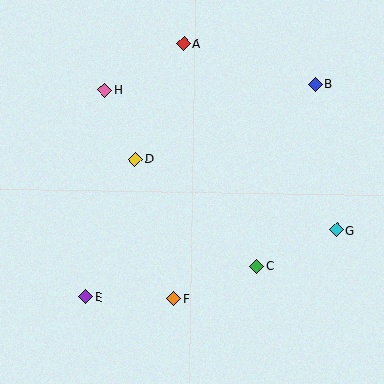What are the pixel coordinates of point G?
Point G is at (336, 230).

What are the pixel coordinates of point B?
Point B is at (315, 84).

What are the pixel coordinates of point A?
Point A is at (184, 44).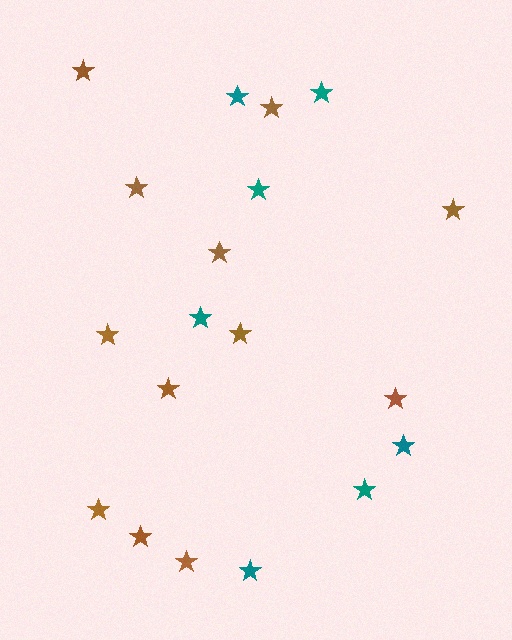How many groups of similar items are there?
There are 2 groups: one group of brown stars (12) and one group of teal stars (7).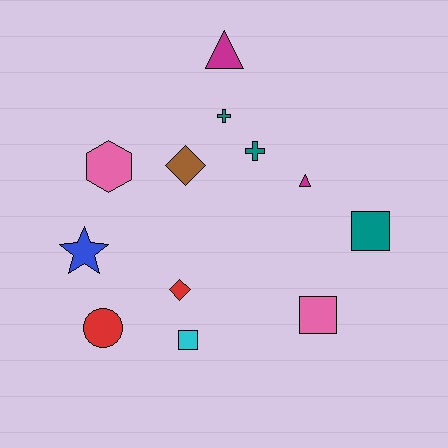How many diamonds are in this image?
There are 2 diamonds.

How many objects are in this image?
There are 12 objects.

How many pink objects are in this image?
There are 2 pink objects.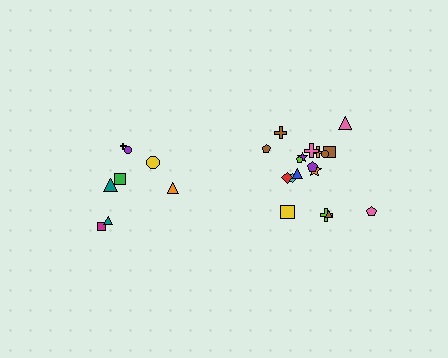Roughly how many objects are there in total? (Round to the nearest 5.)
Roughly 25 objects in total.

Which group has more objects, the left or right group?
The right group.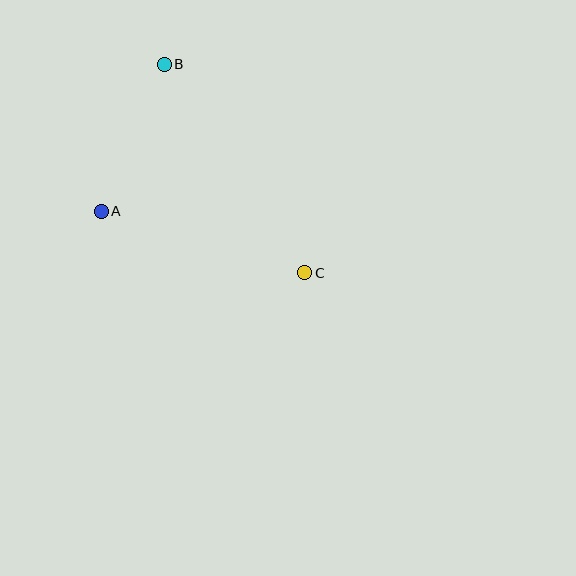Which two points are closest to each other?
Points A and B are closest to each other.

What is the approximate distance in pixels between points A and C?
The distance between A and C is approximately 212 pixels.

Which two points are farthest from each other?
Points B and C are farthest from each other.